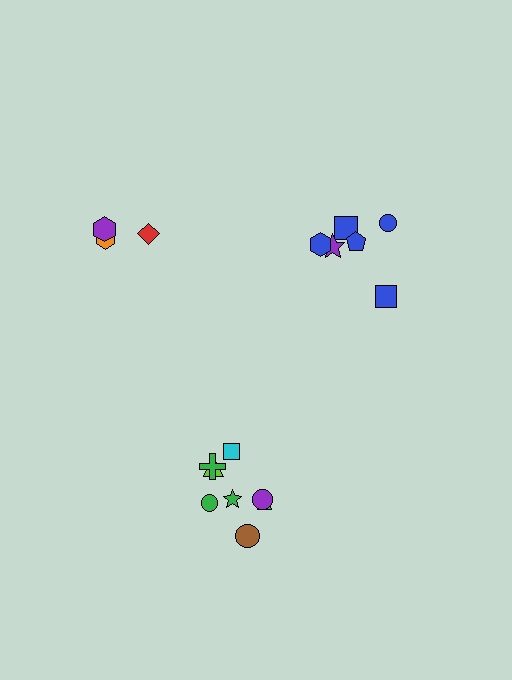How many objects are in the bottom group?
There are 8 objects.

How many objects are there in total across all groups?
There are 18 objects.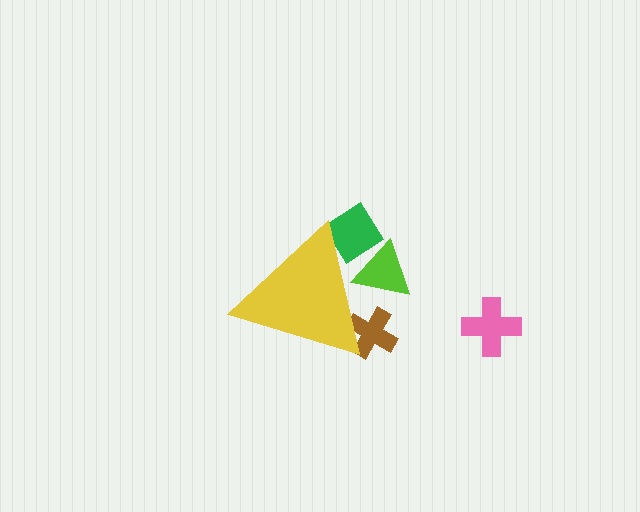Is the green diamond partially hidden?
Yes, the green diamond is partially hidden behind the yellow triangle.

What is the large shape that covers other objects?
A yellow triangle.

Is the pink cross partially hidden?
No, the pink cross is fully visible.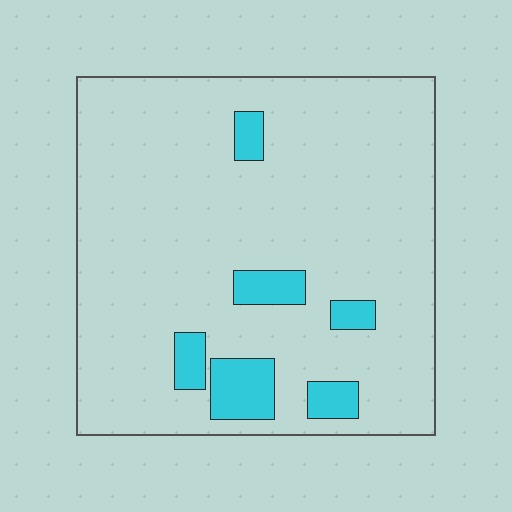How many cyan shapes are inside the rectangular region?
6.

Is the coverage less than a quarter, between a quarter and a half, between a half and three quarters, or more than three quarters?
Less than a quarter.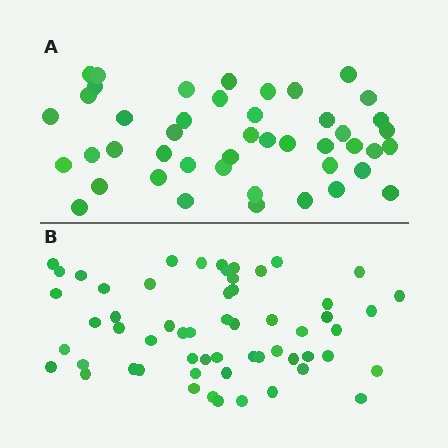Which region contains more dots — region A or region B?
Region B (the bottom region) has more dots.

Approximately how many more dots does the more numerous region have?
Region B has approximately 15 more dots than region A.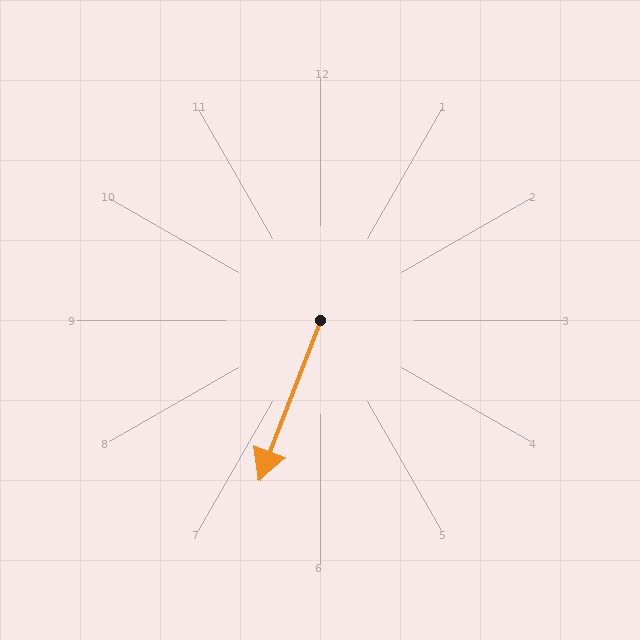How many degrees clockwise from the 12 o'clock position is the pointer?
Approximately 201 degrees.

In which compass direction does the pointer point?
South.